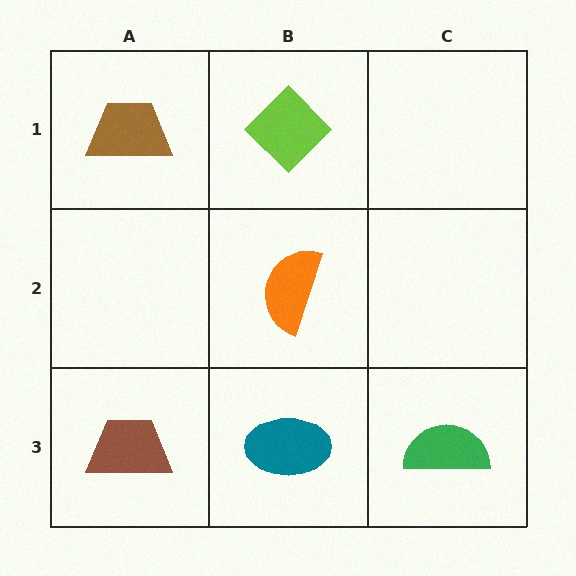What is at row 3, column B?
A teal ellipse.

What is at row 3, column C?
A green semicircle.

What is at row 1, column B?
A lime diamond.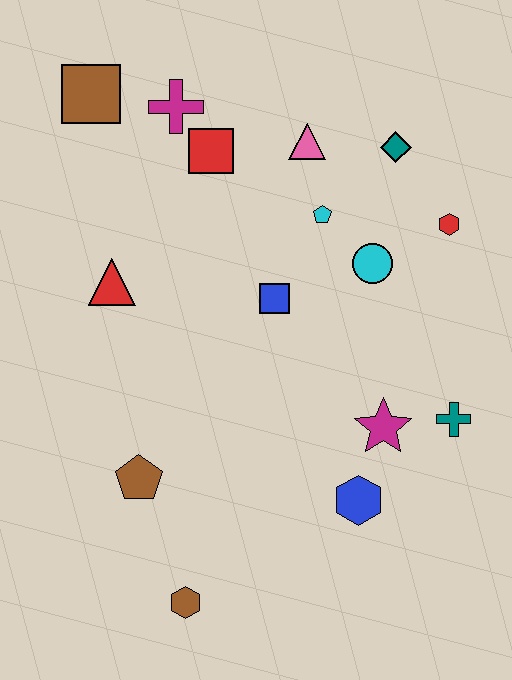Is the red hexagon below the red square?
Yes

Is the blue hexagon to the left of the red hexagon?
Yes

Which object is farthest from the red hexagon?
The brown hexagon is farthest from the red hexagon.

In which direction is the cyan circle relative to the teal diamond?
The cyan circle is below the teal diamond.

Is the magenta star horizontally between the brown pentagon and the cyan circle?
No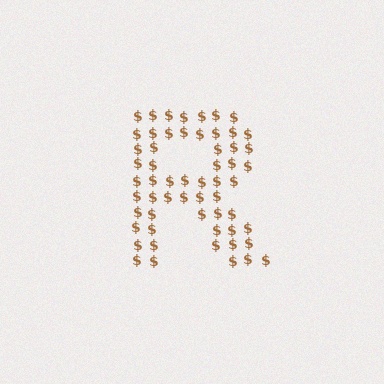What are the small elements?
The small elements are dollar signs.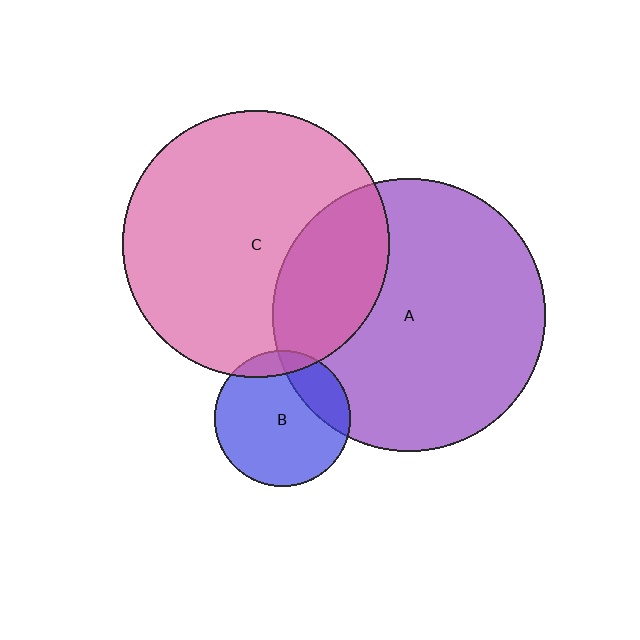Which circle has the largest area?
Circle A (purple).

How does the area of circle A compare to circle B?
Approximately 4.0 times.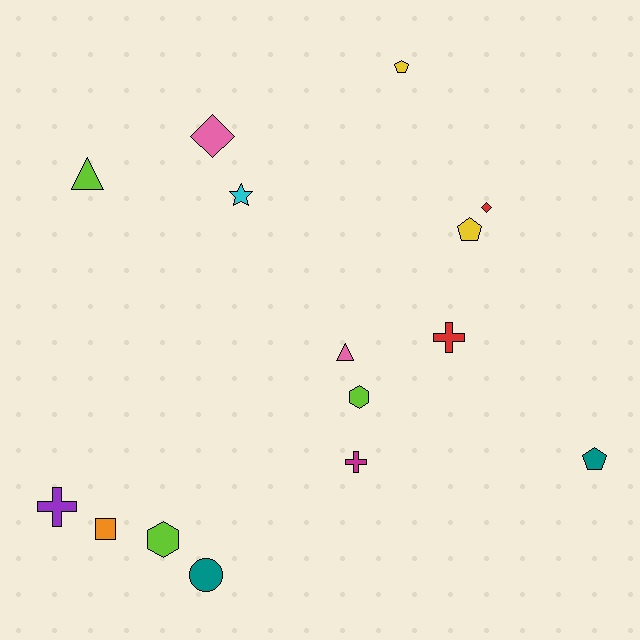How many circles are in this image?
There is 1 circle.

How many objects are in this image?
There are 15 objects.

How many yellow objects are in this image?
There are 2 yellow objects.